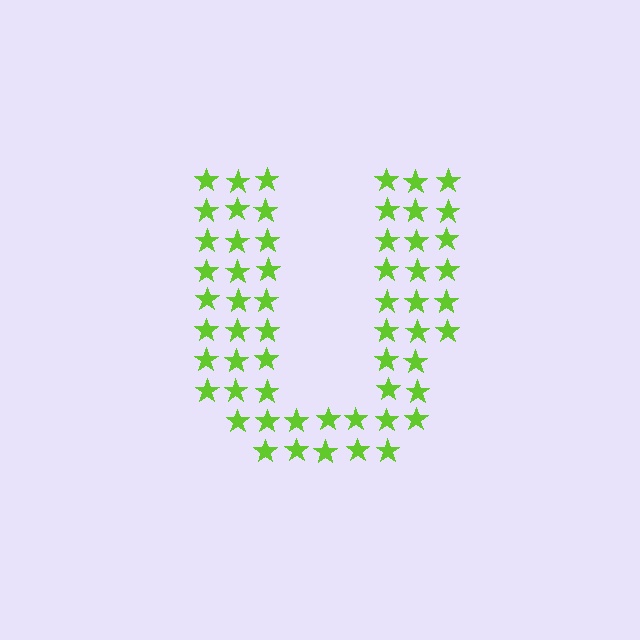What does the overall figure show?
The overall figure shows the letter U.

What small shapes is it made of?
It is made of small stars.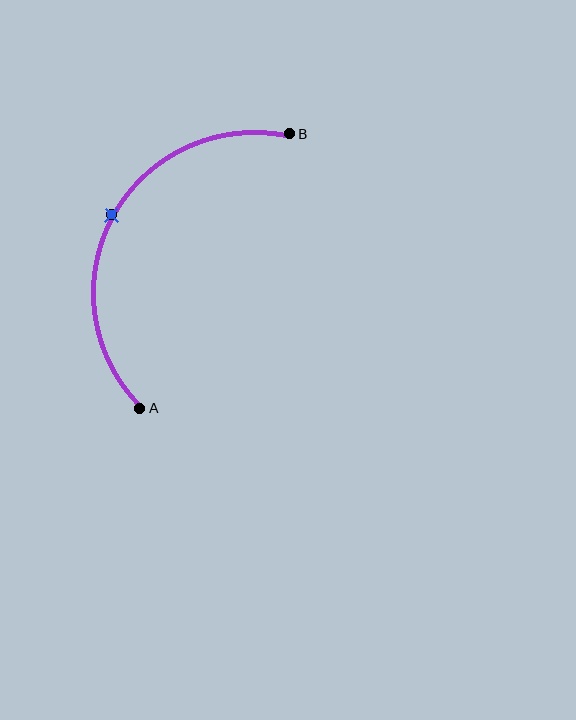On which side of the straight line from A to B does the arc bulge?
The arc bulges to the left of the straight line connecting A and B.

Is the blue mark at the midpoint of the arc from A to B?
Yes. The blue mark lies on the arc at equal arc-length from both A and B — it is the arc midpoint.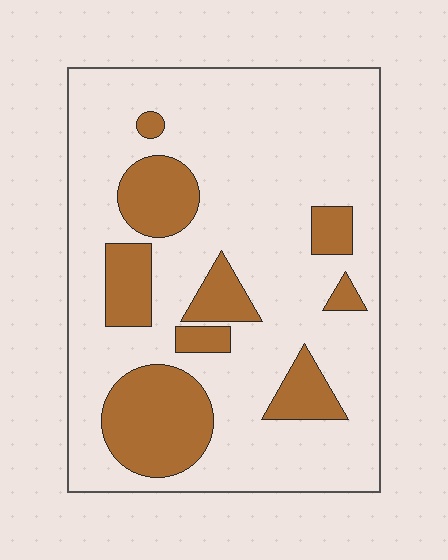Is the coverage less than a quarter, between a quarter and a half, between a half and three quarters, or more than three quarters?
Less than a quarter.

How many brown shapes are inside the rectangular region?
9.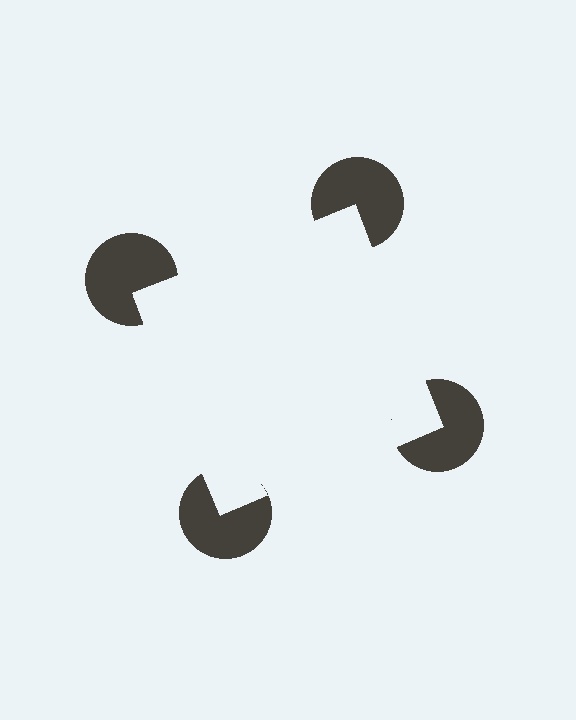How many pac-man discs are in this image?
There are 4 — one at each vertex of the illusory square.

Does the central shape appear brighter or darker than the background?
It typically appears slightly brighter than the background, even though no actual brightness change is drawn.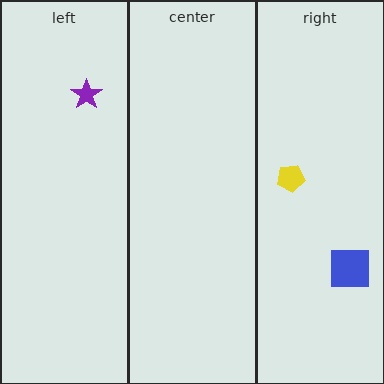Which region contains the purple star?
The left region.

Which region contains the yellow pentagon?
The right region.